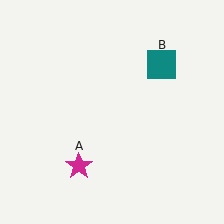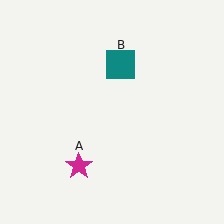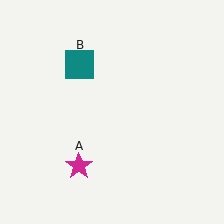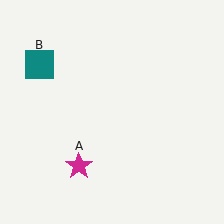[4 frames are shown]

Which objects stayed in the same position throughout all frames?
Magenta star (object A) remained stationary.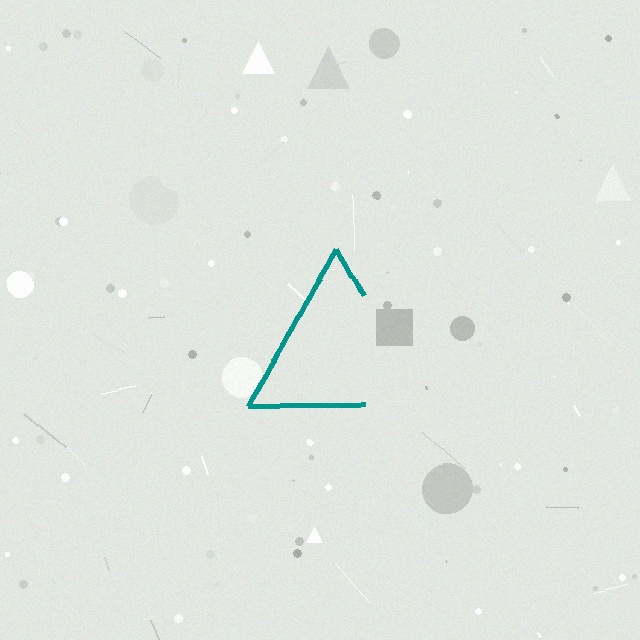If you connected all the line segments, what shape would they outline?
They would outline a triangle.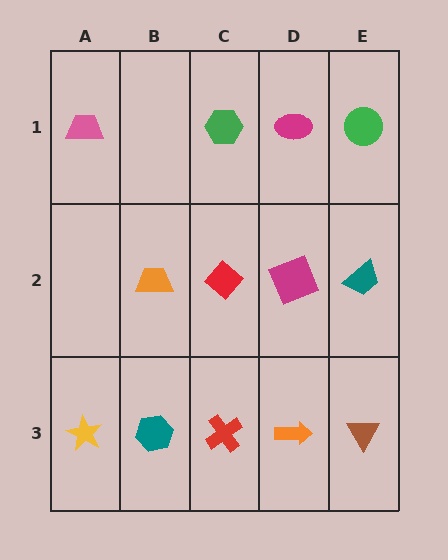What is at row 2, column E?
A teal trapezoid.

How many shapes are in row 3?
5 shapes.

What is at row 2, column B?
An orange trapezoid.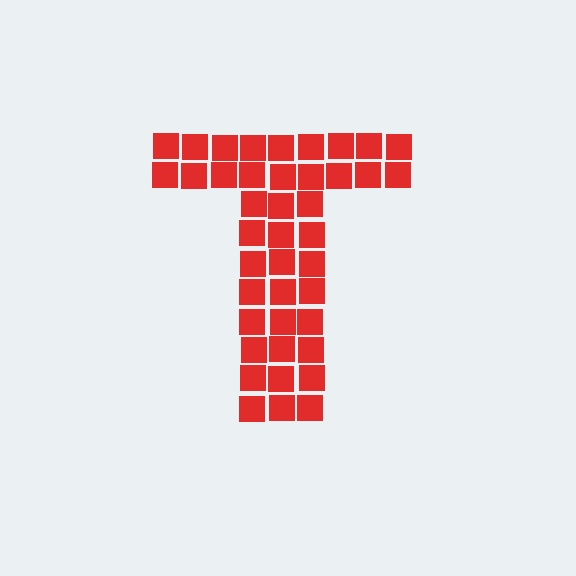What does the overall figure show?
The overall figure shows the letter T.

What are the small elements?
The small elements are squares.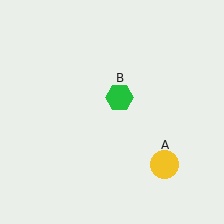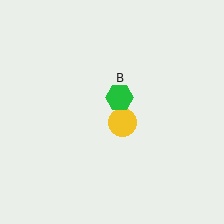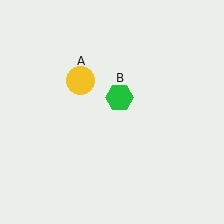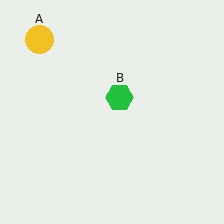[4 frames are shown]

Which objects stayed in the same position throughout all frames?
Green hexagon (object B) remained stationary.